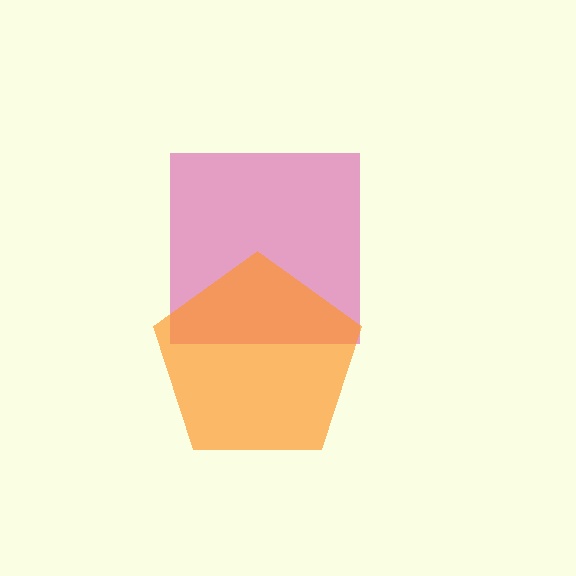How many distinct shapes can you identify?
There are 2 distinct shapes: a pink square, an orange pentagon.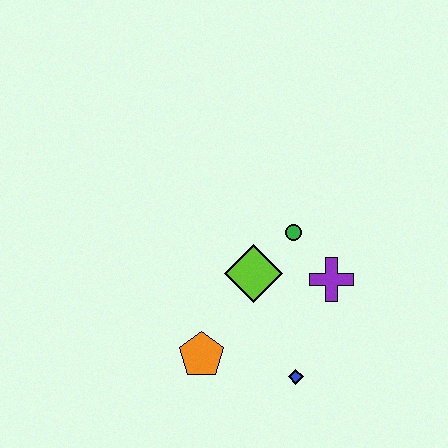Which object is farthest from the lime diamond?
The blue diamond is farthest from the lime diamond.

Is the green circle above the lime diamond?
Yes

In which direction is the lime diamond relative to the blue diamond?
The lime diamond is above the blue diamond.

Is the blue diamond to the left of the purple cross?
Yes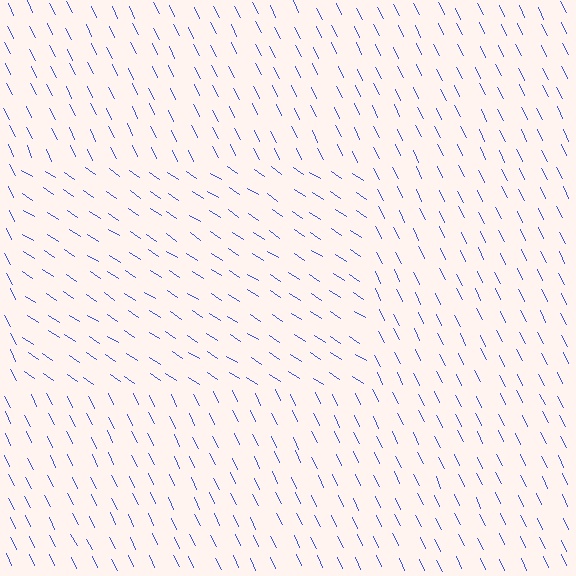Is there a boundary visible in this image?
Yes, there is a texture boundary formed by a change in line orientation.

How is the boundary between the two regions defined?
The boundary is defined purely by a change in line orientation (approximately 31 degrees difference). All lines are the same color and thickness.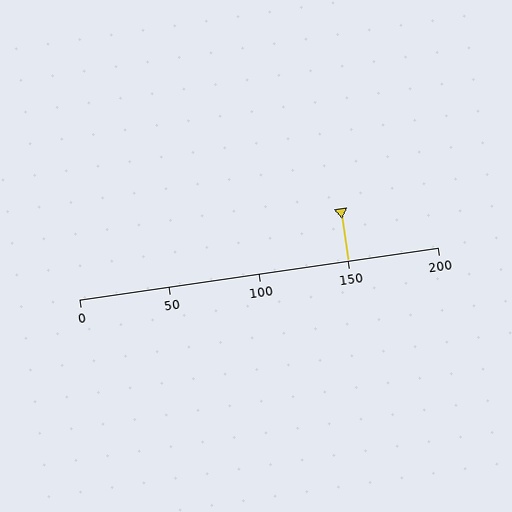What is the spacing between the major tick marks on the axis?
The major ticks are spaced 50 apart.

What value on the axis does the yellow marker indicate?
The marker indicates approximately 150.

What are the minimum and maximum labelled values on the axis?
The axis runs from 0 to 200.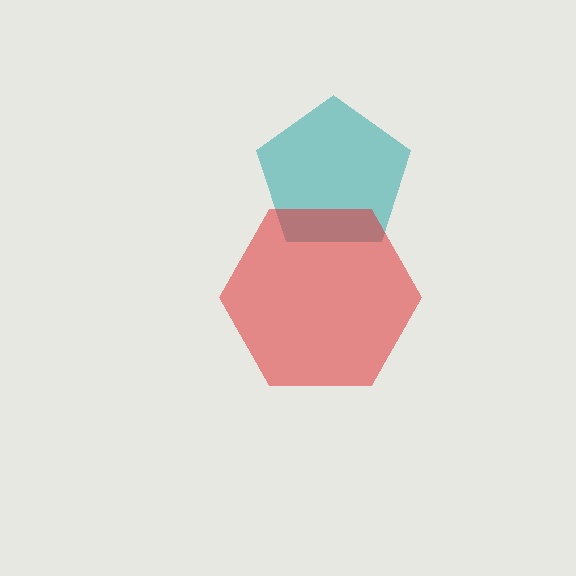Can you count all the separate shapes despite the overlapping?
Yes, there are 2 separate shapes.